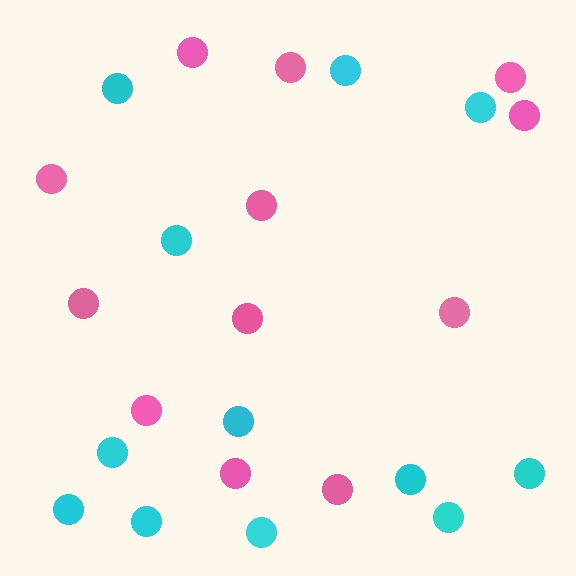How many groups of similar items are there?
There are 2 groups: one group of cyan circles (12) and one group of pink circles (12).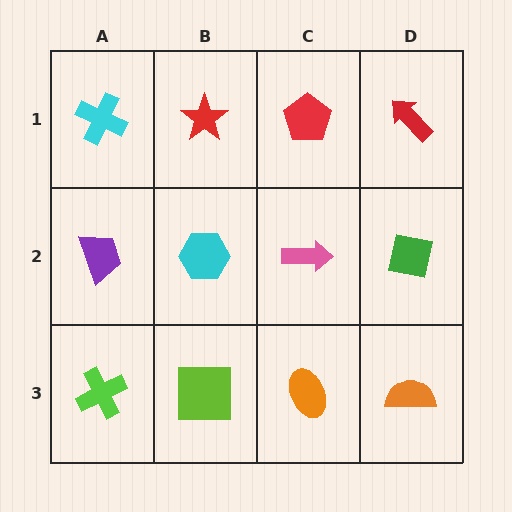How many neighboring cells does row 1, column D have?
2.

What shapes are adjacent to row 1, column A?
A purple trapezoid (row 2, column A), a red star (row 1, column B).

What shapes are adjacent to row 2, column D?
A red arrow (row 1, column D), an orange semicircle (row 3, column D), a pink arrow (row 2, column C).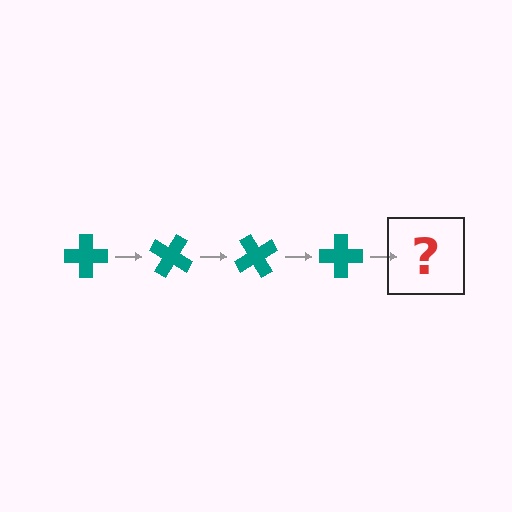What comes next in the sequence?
The next element should be a teal cross rotated 120 degrees.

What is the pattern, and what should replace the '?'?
The pattern is that the cross rotates 30 degrees each step. The '?' should be a teal cross rotated 120 degrees.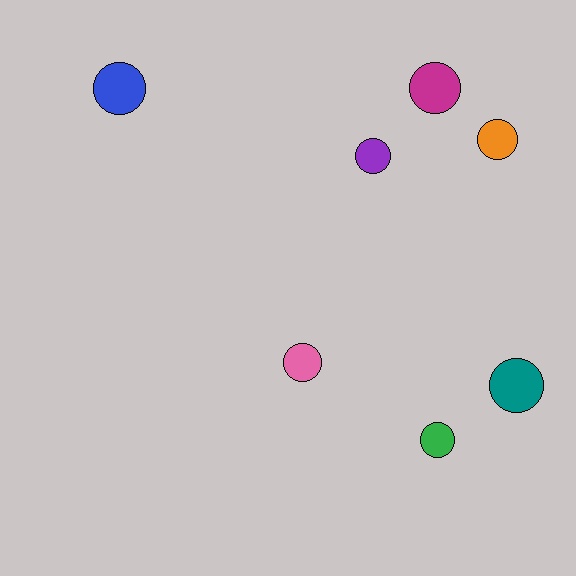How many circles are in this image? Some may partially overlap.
There are 7 circles.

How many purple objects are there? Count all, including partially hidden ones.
There is 1 purple object.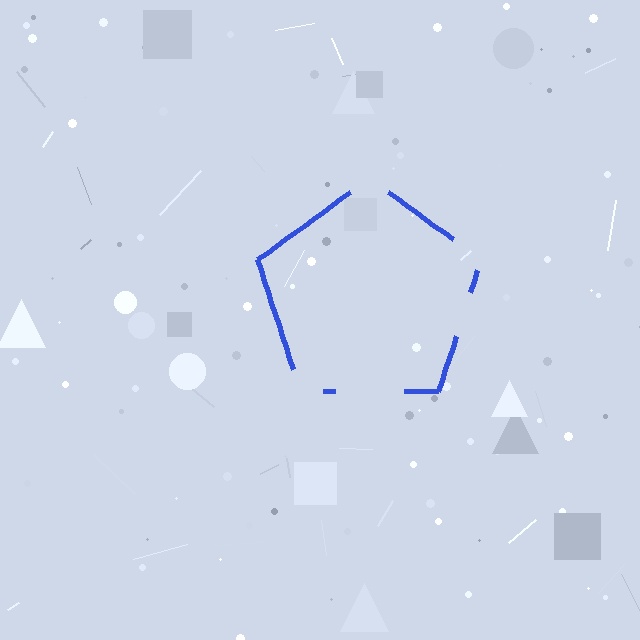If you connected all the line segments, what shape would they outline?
They would outline a pentagon.